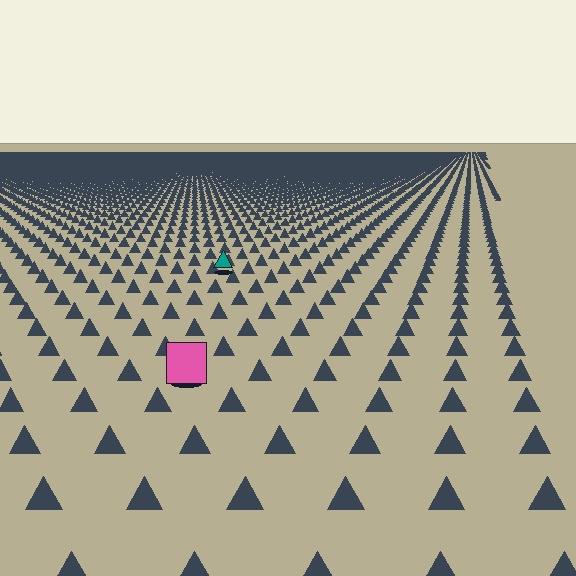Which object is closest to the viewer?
The pink square is closest. The texture marks near it are larger and more spread out.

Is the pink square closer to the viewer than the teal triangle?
Yes. The pink square is closer — you can tell from the texture gradient: the ground texture is coarser near it.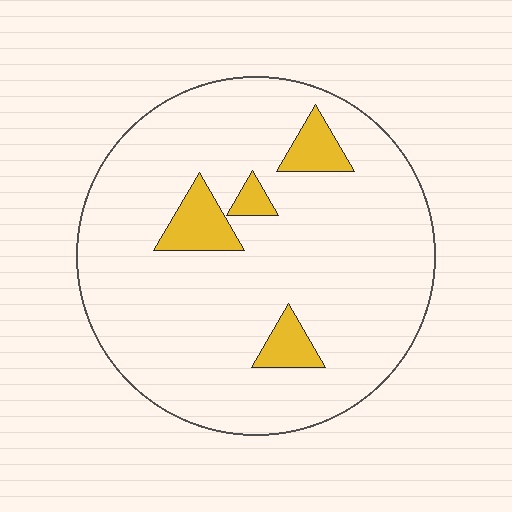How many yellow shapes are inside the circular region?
4.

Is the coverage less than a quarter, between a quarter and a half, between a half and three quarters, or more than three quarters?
Less than a quarter.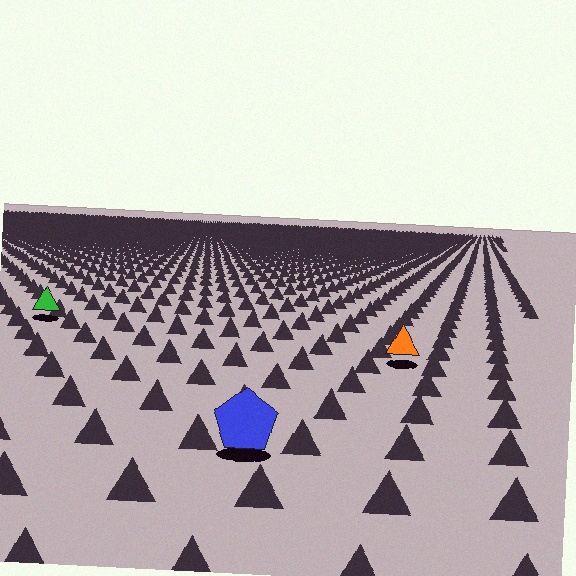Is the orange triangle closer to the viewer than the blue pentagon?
No. The blue pentagon is closer — you can tell from the texture gradient: the ground texture is coarser near it.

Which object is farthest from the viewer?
The green triangle is farthest from the viewer. It appears smaller and the ground texture around it is denser.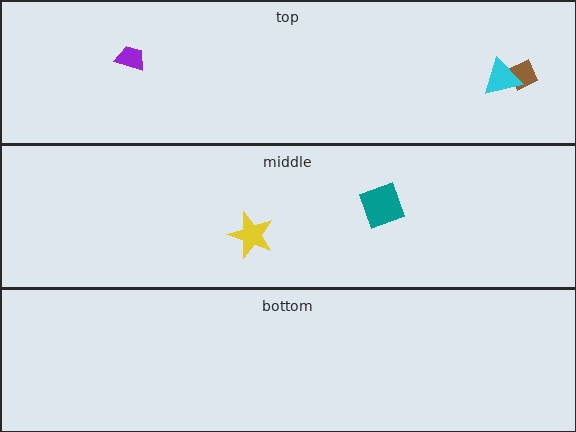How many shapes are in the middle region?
2.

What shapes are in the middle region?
The teal square, the yellow star.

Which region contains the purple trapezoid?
The top region.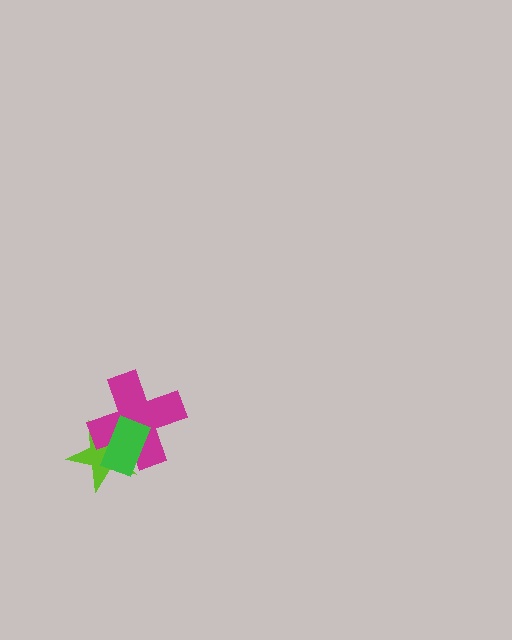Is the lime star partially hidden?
Yes, it is partially covered by another shape.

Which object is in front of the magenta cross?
The green rectangle is in front of the magenta cross.